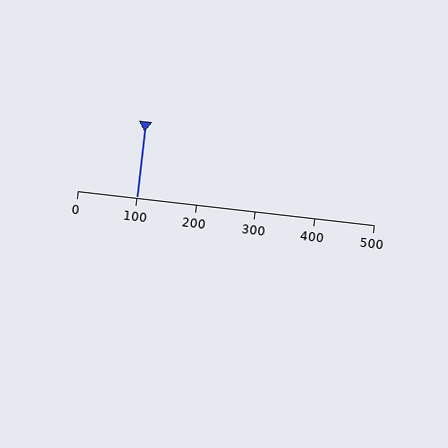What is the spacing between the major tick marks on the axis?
The major ticks are spaced 100 apart.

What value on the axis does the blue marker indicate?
The marker indicates approximately 100.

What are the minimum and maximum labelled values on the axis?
The axis runs from 0 to 500.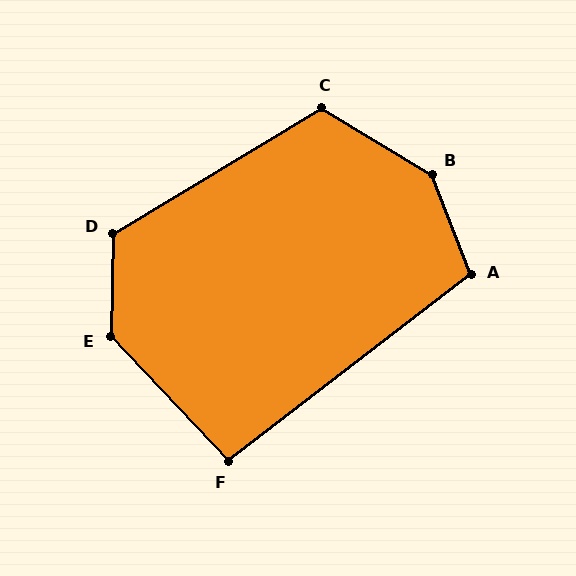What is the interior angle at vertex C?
Approximately 118 degrees (obtuse).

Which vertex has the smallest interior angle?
F, at approximately 96 degrees.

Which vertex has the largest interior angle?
B, at approximately 142 degrees.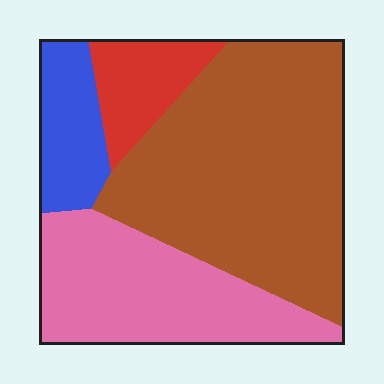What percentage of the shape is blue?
Blue takes up about one tenth (1/10) of the shape.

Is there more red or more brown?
Brown.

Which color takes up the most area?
Brown, at roughly 50%.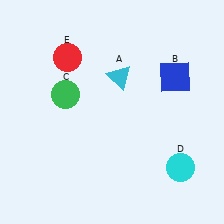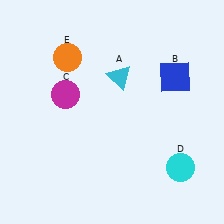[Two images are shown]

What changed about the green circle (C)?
In Image 1, C is green. In Image 2, it changed to magenta.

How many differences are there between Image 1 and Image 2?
There are 2 differences between the two images.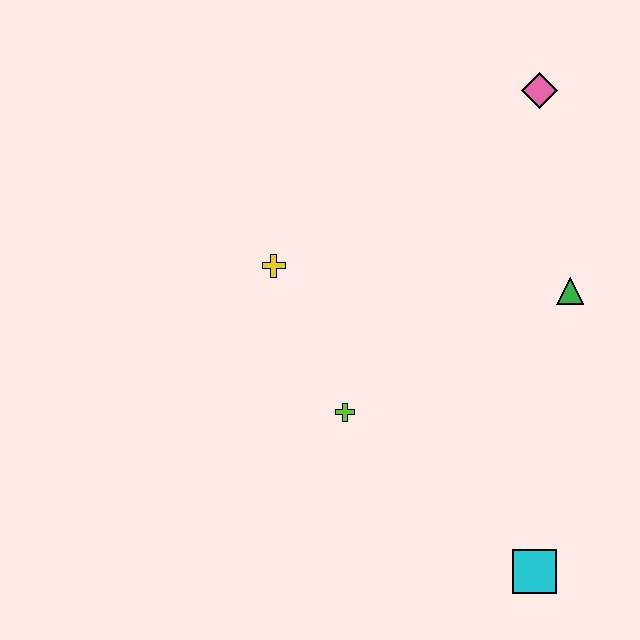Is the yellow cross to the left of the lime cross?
Yes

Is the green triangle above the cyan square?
Yes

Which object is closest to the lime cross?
The yellow cross is closest to the lime cross.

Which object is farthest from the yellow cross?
The cyan square is farthest from the yellow cross.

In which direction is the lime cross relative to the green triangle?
The lime cross is to the left of the green triangle.